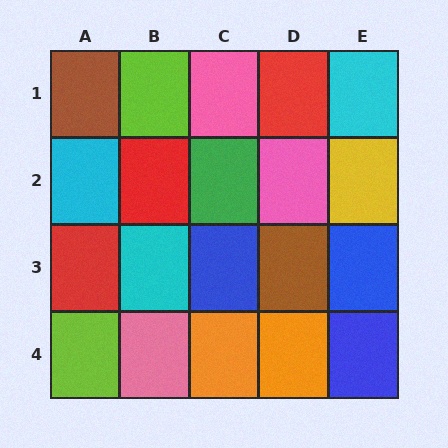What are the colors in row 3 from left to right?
Red, cyan, blue, brown, blue.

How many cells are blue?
3 cells are blue.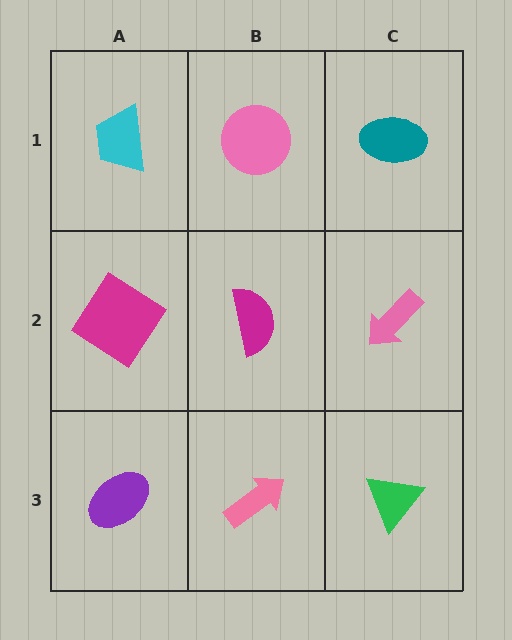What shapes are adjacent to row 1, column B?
A magenta semicircle (row 2, column B), a cyan trapezoid (row 1, column A), a teal ellipse (row 1, column C).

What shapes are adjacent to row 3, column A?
A magenta diamond (row 2, column A), a pink arrow (row 3, column B).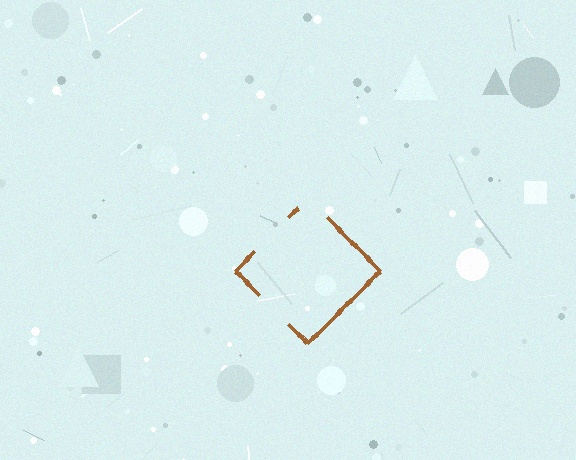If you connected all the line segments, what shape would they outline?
They would outline a diamond.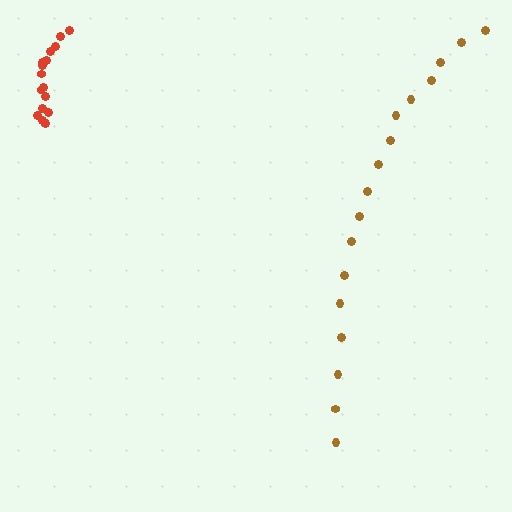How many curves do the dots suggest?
There are 2 distinct paths.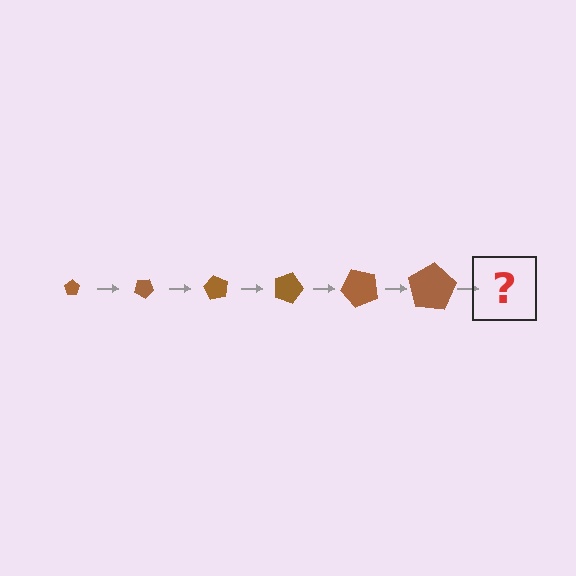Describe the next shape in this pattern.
It should be a pentagon, larger than the previous one and rotated 180 degrees from the start.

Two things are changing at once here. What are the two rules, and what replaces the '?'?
The two rules are that the pentagon grows larger each step and it rotates 30 degrees each step. The '?' should be a pentagon, larger than the previous one and rotated 180 degrees from the start.